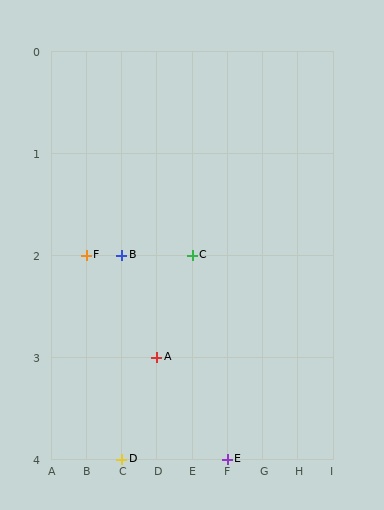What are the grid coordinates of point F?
Point F is at grid coordinates (B, 2).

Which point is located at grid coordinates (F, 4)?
Point E is at (F, 4).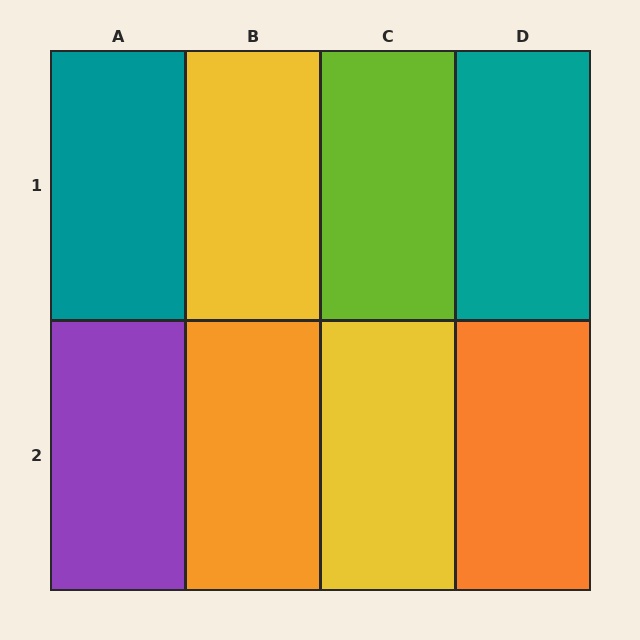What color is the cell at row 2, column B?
Orange.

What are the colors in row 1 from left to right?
Teal, yellow, lime, teal.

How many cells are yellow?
2 cells are yellow.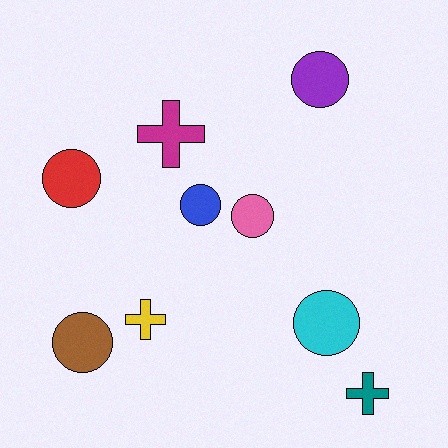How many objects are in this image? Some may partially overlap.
There are 9 objects.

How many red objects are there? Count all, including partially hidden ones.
There is 1 red object.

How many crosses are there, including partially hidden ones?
There are 3 crosses.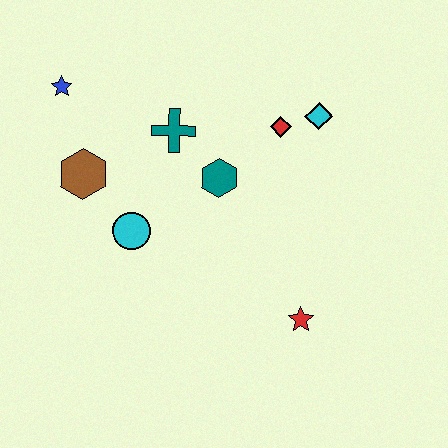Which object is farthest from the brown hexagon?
The red star is farthest from the brown hexagon.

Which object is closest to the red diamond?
The cyan diamond is closest to the red diamond.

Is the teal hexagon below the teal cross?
Yes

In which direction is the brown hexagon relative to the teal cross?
The brown hexagon is to the left of the teal cross.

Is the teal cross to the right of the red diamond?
No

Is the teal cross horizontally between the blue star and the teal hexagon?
Yes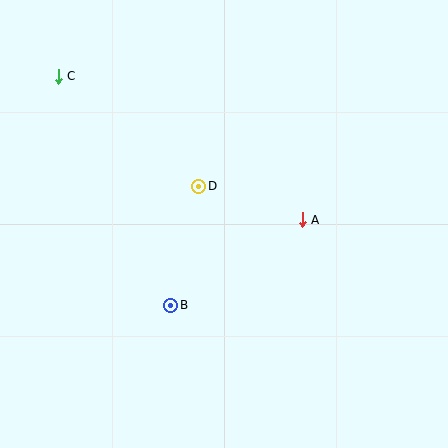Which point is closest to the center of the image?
Point D at (199, 186) is closest to the center.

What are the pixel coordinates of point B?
Point B is at (171, 305).